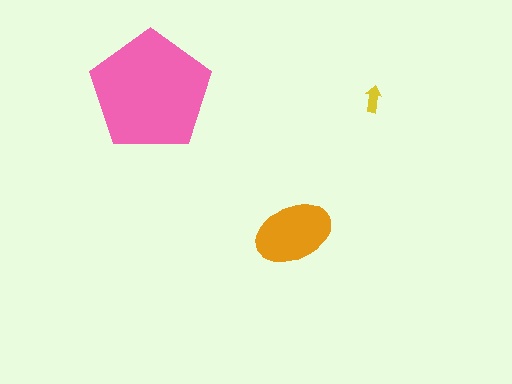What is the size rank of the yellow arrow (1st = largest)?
3rd.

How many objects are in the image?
There are 3 objects in the image.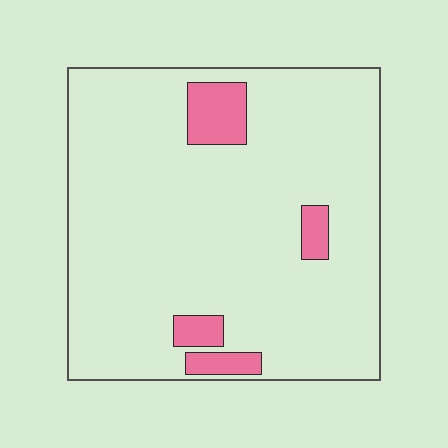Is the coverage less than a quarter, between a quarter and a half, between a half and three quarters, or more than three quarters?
Less than a quarter.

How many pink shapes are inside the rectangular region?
4.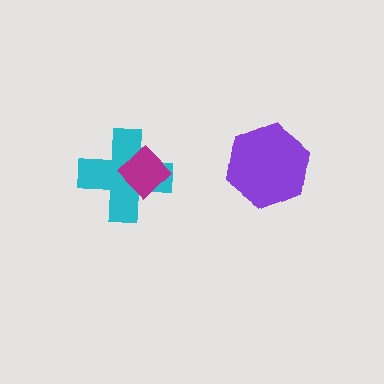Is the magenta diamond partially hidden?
No, no other shape covers it.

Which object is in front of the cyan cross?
The magenta diamond is in front of the cyan cross.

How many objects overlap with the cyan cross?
1 object overlaps with the cyan cross.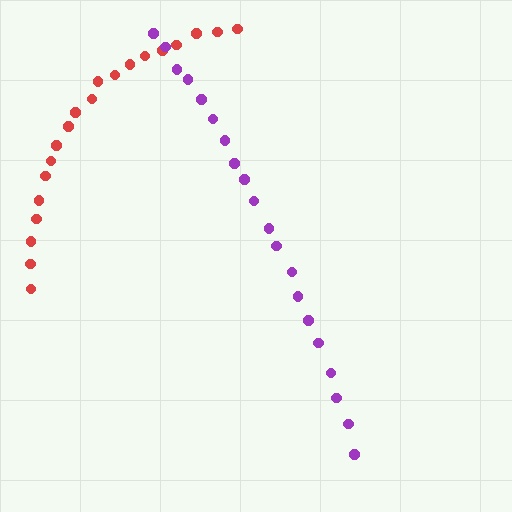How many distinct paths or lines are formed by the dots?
There are 2 distinct paths.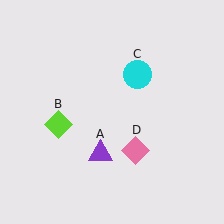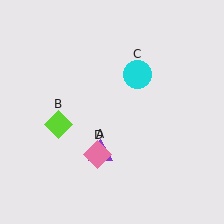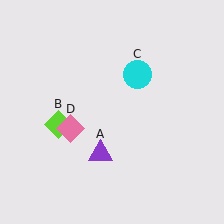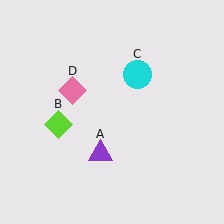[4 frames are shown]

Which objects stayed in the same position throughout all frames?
Purple triangle (object A) and lime diamond (object B) and cyan circle (object C) remained stationary.